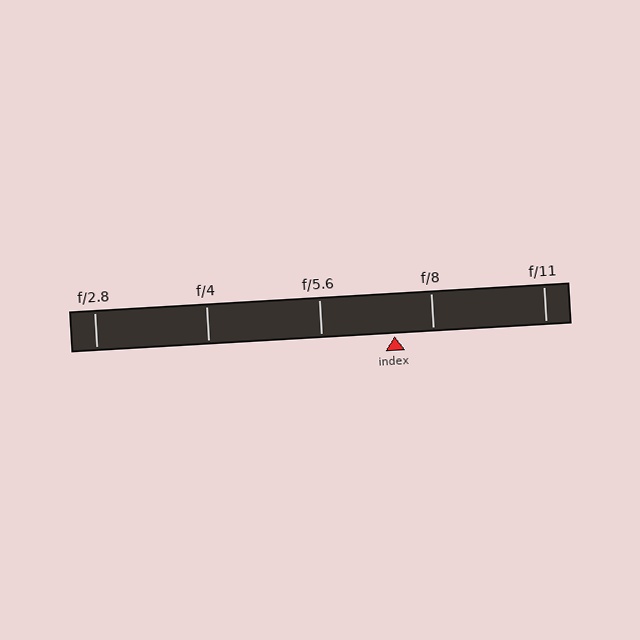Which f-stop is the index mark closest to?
The index mark is closest to f/8.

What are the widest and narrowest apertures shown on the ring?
The widest aperture shown is f/2.8 and the narrowest is f/11.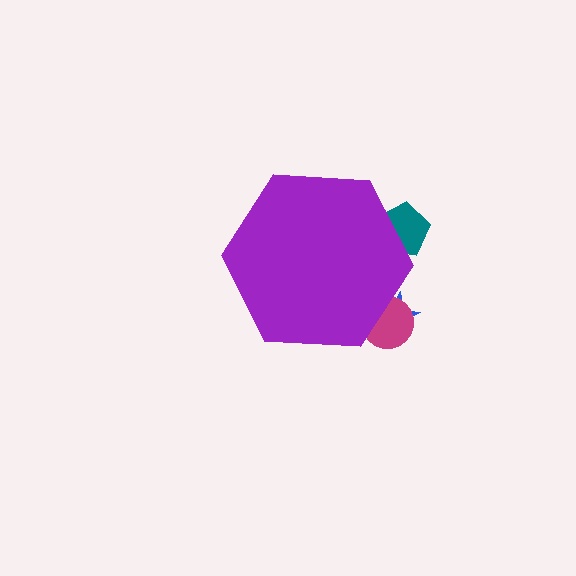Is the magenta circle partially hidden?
Yes, the magenta circle is partially hidden behind the purple hexagon.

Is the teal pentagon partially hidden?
Yes, the teal pentagon is partially hidden behind the purple hexagon.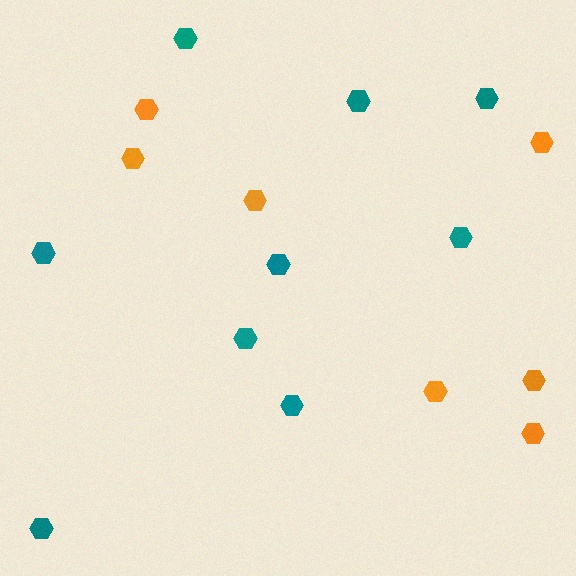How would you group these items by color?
There are 2 groups: one group of teal hexagons (9) and one group of orange hexagons (7).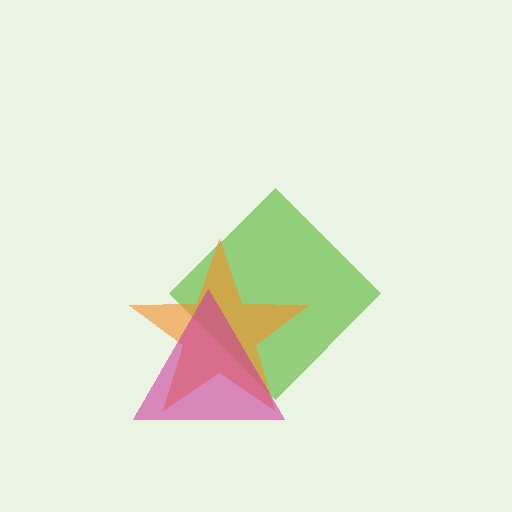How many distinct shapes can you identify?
There are 3 distinct shapes: a lime diamond, an orange star, a magenta triangle.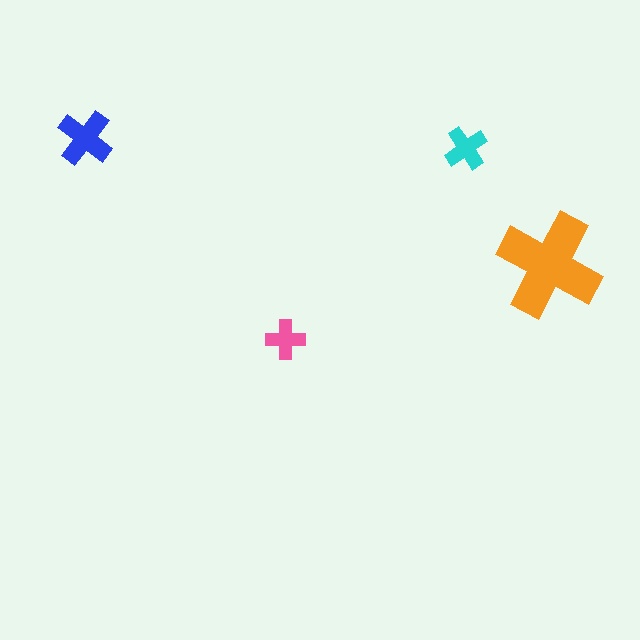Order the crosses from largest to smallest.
the orange one, the blue one, the cyan one, the pink one.